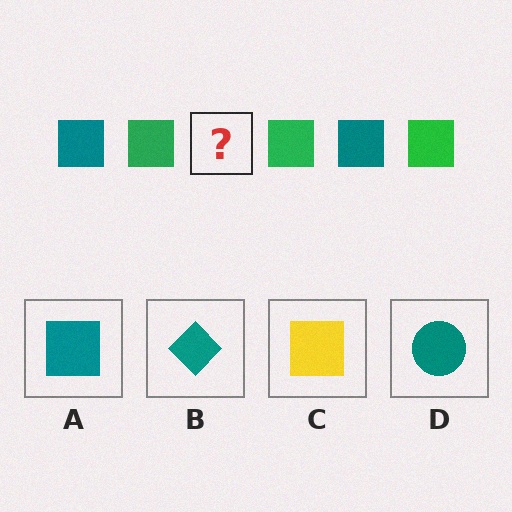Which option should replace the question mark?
Option A.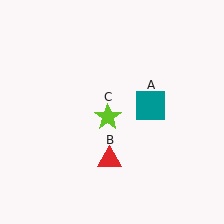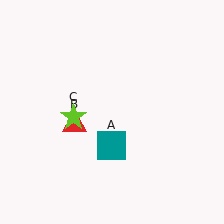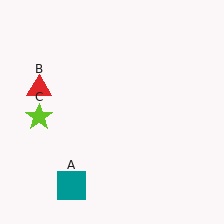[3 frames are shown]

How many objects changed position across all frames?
3 objects changed position: teal square (object A), red triangle (object B), lime star (object C).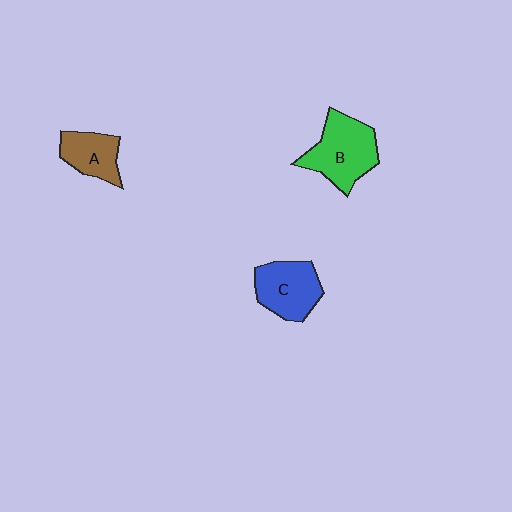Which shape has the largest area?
Shape B (green).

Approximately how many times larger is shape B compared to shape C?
Approximately 1.2 times.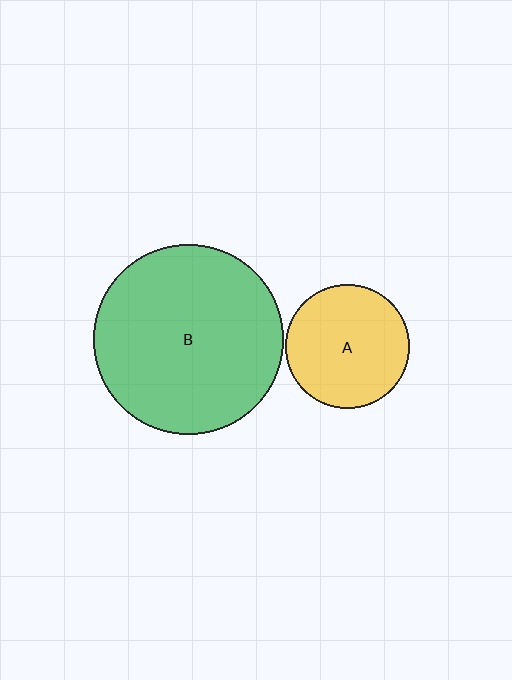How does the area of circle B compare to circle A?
Approximately 2.4 times.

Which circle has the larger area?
Circle B (green).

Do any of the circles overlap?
No, none of the circles overlap.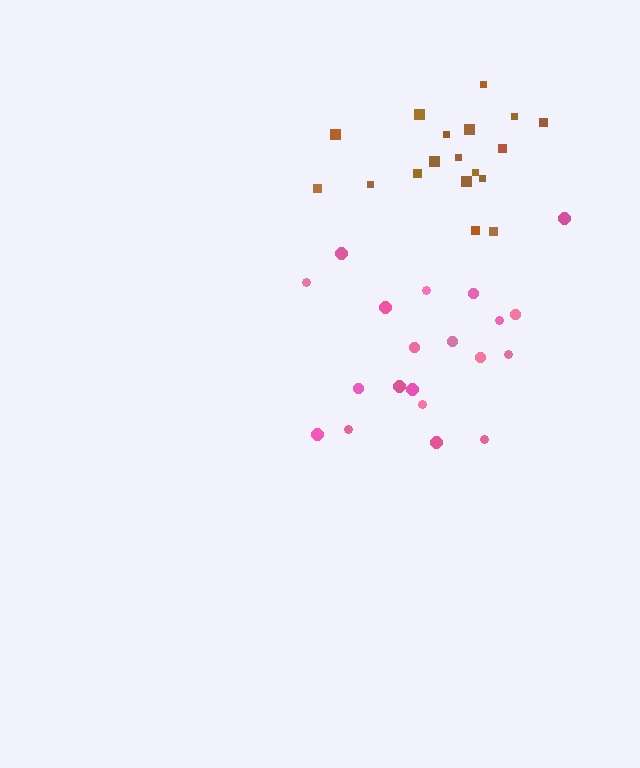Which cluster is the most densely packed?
Brown.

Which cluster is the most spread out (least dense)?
Pink.